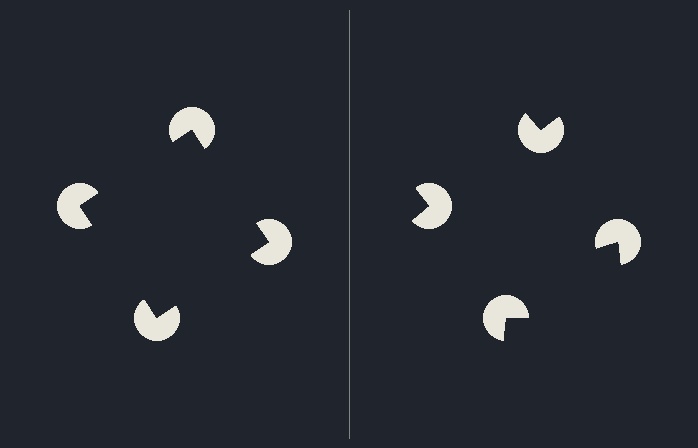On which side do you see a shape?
An illusory square appears on the left side. On the right side the wedge cuts are rotated, so no coherent shape forms.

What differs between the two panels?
The pac-man discs are positioned identically on both sides; only the wedge orientations differ. On the left they align to a square; on the right they are misaligned.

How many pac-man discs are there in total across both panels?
8 — 4 on each side.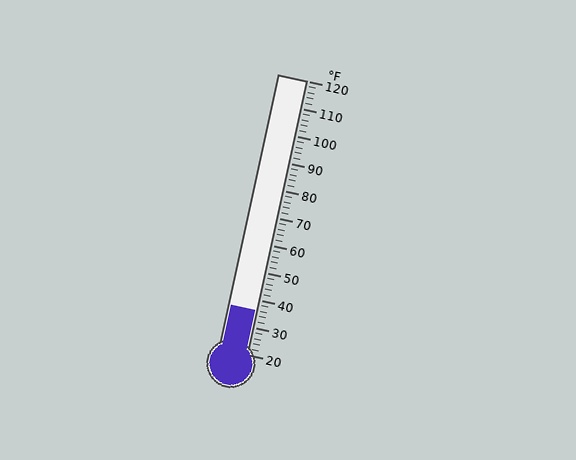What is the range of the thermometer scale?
The thermometer scale ranges from 20°F to 120°F.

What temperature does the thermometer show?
The thermometer shows approximately 36°F.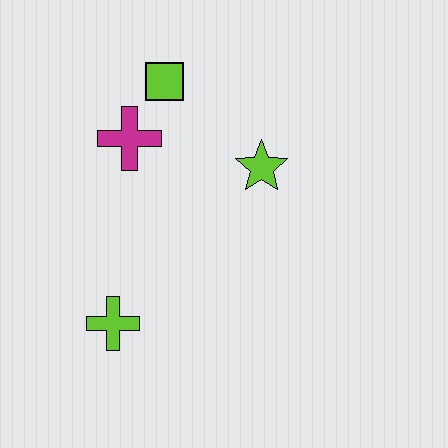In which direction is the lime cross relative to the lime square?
The lime cross is below the lime square.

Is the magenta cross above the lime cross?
Yes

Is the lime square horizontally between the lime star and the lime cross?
Yes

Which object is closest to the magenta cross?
The lime square is closest to the magenta cross.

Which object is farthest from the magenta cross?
The lime cross is farthest from the magenta cross.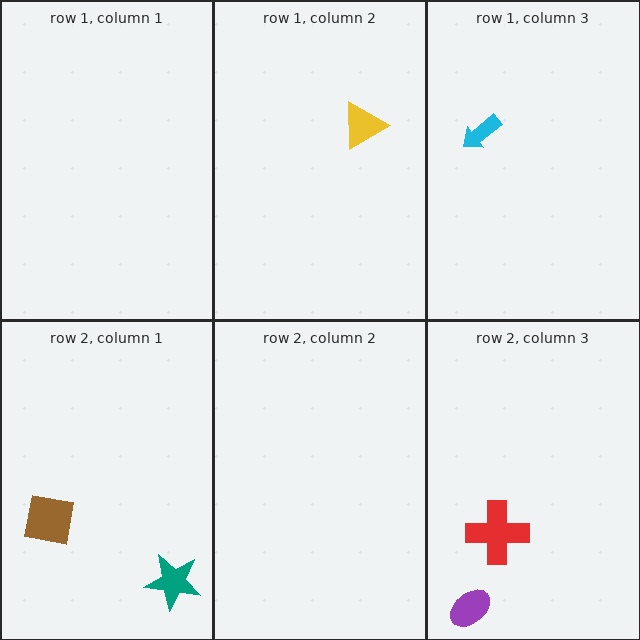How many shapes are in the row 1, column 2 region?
1.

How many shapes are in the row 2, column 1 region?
2.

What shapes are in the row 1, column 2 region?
The yellow triangle.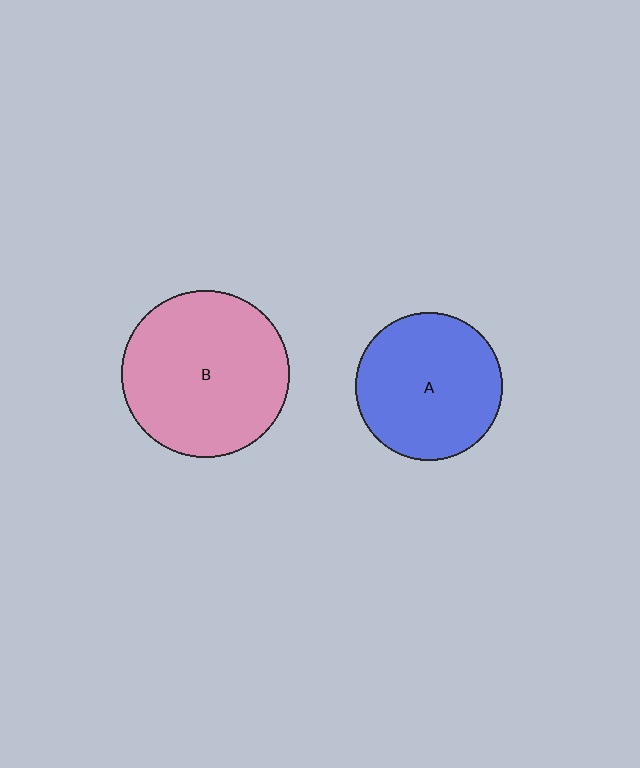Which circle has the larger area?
Circle B (pink).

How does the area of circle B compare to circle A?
Approximately 1.3 times.